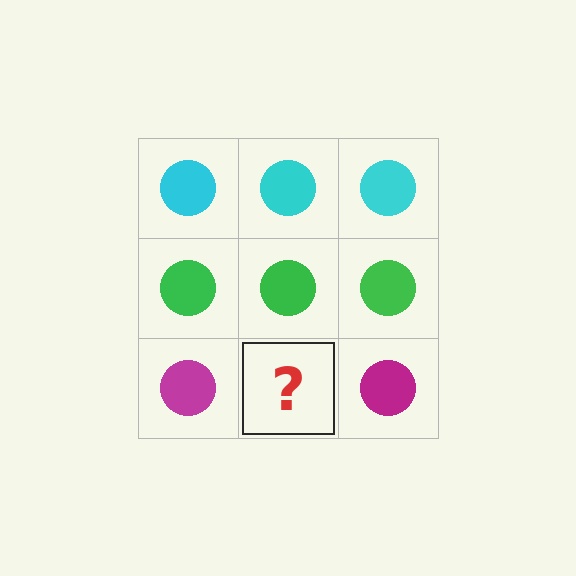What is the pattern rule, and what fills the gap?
The rule is that each row has a consistent color. The gap should be filled with a magenta circle.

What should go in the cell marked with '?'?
The missing cell should contain a magenta circle.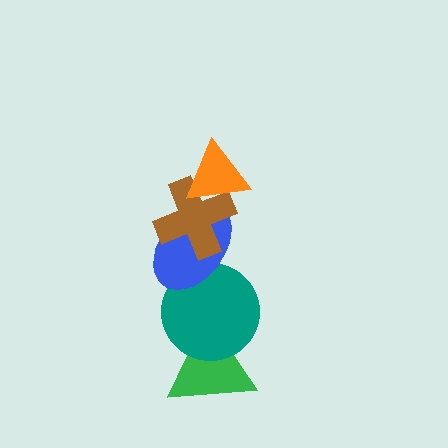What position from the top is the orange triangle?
The orange triangle is 1st from the top.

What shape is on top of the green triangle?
The teal circle is on top of the green triangle.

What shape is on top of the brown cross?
The orange triangle is on top of the brown cross.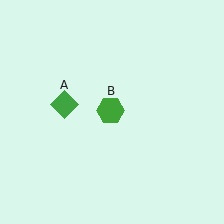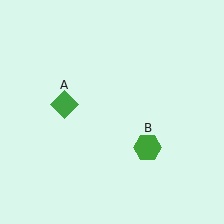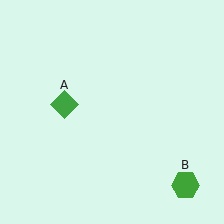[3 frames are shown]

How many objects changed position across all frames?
1 object changed position: green hexagon (object B).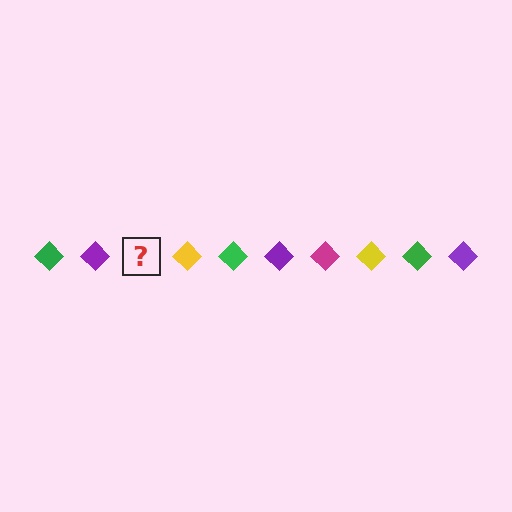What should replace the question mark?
The question mark should be replaced with a magenta diamond.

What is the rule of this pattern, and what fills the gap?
The rule is that the pattern cycles through green, purple, magenta, yellow diamonds. The gap should be filled with a magenta diamond.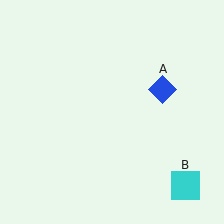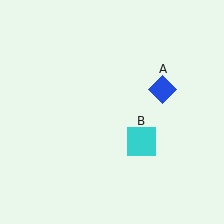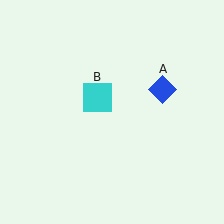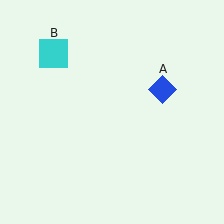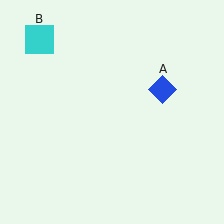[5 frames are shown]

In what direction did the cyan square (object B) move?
The cyan square (object B) moved up and to the left.